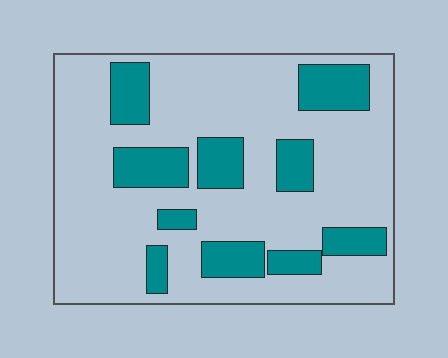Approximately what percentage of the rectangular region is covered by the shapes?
Approximately 25%.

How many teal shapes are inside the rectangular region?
10.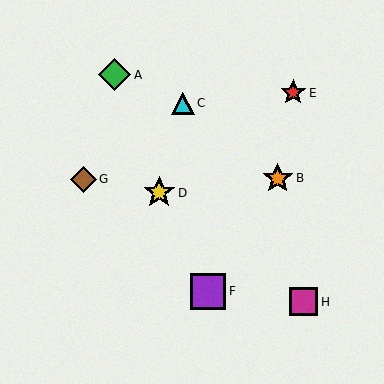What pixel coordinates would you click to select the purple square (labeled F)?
Click at (208, 291) to select the purple square F.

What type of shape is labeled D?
Shape D is a yellow star.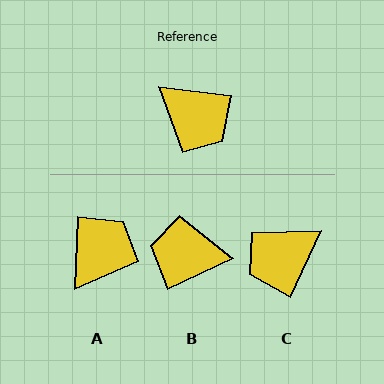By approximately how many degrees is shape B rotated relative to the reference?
Approximately 148 degrees clockwise.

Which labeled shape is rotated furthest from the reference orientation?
B, about 148 degrees away.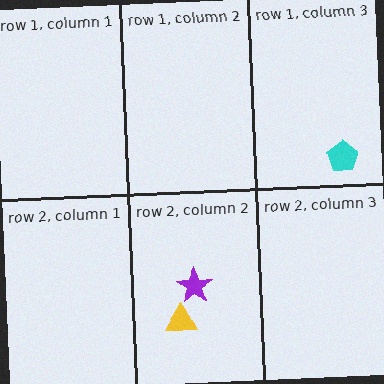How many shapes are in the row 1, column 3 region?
1.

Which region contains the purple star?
The row 2, column 2 region.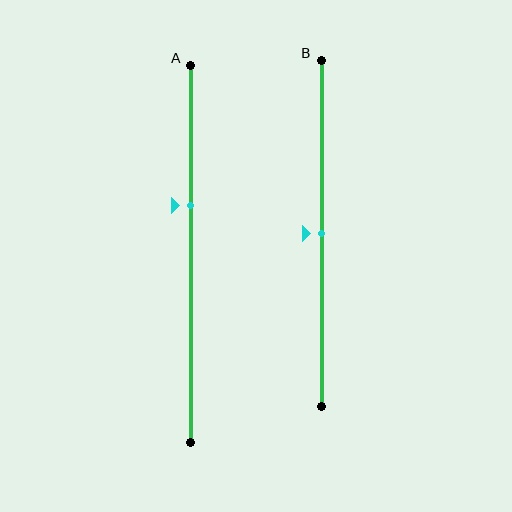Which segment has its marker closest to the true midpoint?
Segment B has its marker closest to the true midpoint.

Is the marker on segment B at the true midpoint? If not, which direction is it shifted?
Yes, the marker on segment B is at the true midpoint.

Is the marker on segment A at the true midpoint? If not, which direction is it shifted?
No, the marker on segment A is shifted upward by about 13% of the segment length.